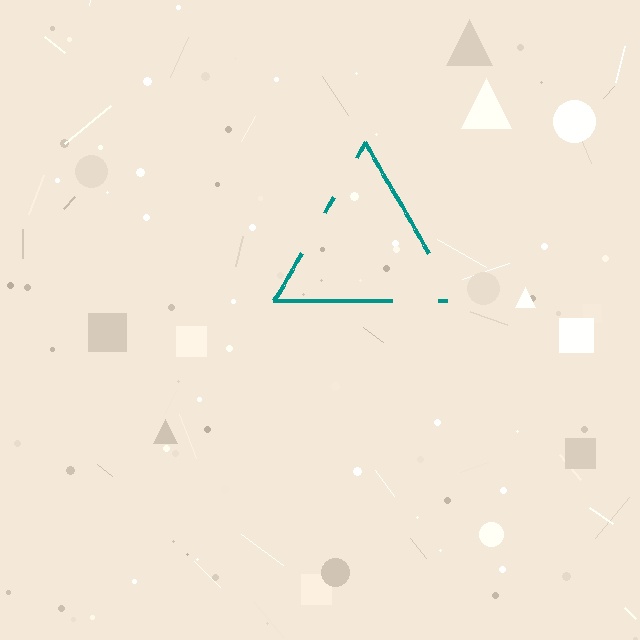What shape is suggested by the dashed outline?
The dashed outline suggests a triangle.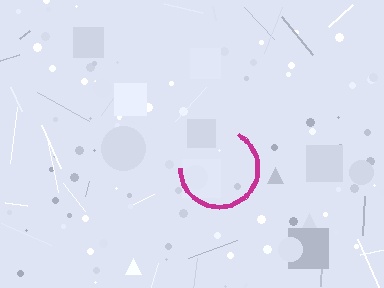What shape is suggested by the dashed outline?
The dashed outline suggests a circle.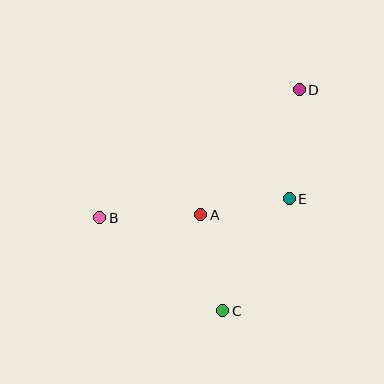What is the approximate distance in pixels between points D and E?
The distance between D and E is approximately 110 pixels.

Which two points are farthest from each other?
Points B and D are farthest from each other.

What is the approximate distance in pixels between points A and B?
The distance between A and B is approximately 101 pixels.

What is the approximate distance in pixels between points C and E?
The distance between C and E is approximately 130 pixels.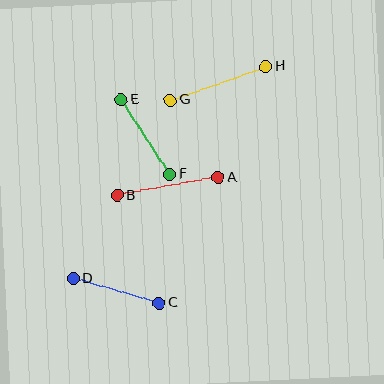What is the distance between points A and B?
The distance is approximately 103 pixels.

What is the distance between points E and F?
The distance is approximately 89 pixels.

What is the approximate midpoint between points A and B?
The midpoint is at approximately (168, 186) pixels.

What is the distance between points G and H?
The distance is approximately 101 pixels.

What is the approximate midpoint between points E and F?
The midpoint is at approximately (145, 137) pixels.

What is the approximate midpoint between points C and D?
The midpoint is at approximately (116, 291) pixels.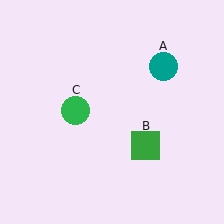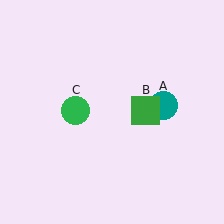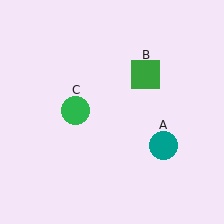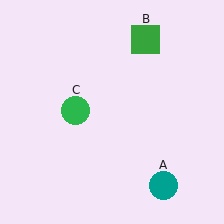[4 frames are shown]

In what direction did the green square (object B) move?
The green square (object B) moved up.